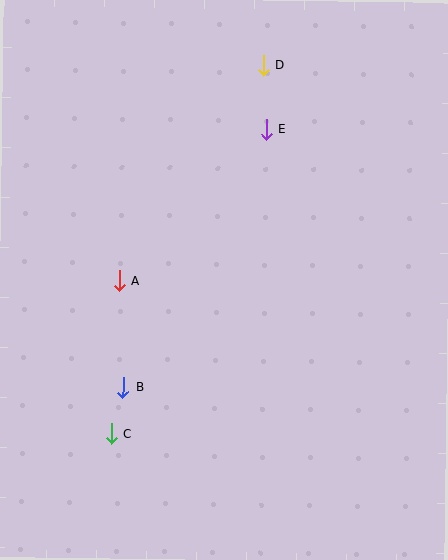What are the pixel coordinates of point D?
Point D is at (263, 65).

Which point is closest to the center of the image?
Point A at (119, 280) is closest to the center.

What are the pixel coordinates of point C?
Point C is at (111, 433).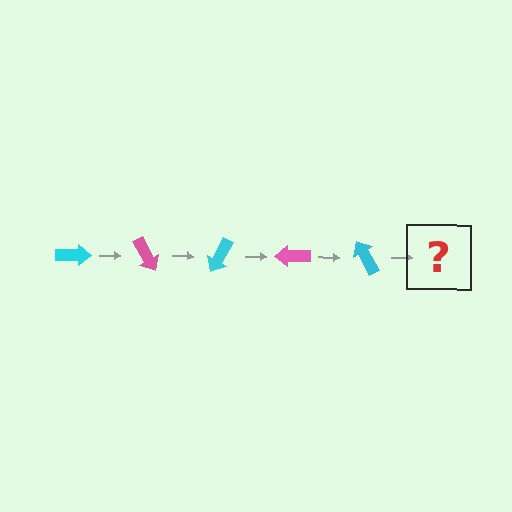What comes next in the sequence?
The next element should be a pink arrow, rotated 300 degrees from the start.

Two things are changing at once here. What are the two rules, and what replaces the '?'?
The two rules are that it rotates 60 degrees each step and the color cycles through cyan and pink. The '?' should be a pink arrow, rotated 300 degrees from the start.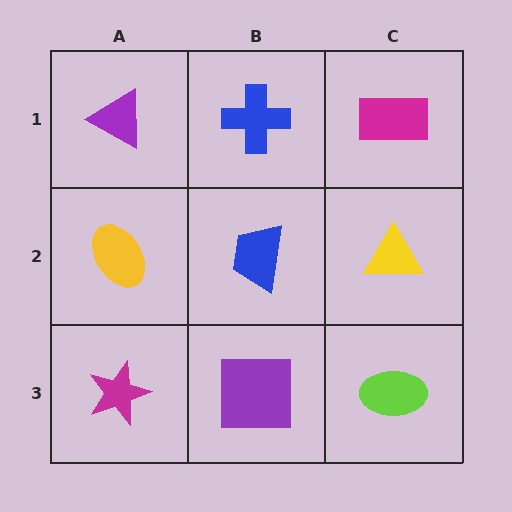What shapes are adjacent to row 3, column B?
A blue trapezoid (row 2, column B), a magenta star (row 3, column A), a lime ellipse (row 3, column C).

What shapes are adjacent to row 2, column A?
A purple triangle (row 1, column A), a magenta star (row 3, column A), a blue trapezoid (row 2, column B).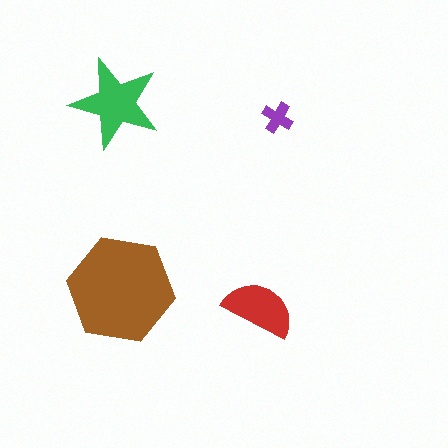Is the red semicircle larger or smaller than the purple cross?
Larger.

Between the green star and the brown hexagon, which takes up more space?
The brown hexagon.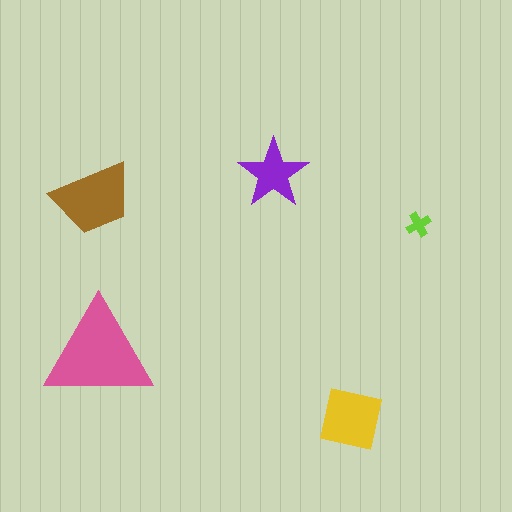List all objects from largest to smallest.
The pink triangle, the brown trapezoid, the yellow square, the purple star, the lime cross.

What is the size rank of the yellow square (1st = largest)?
3rd.